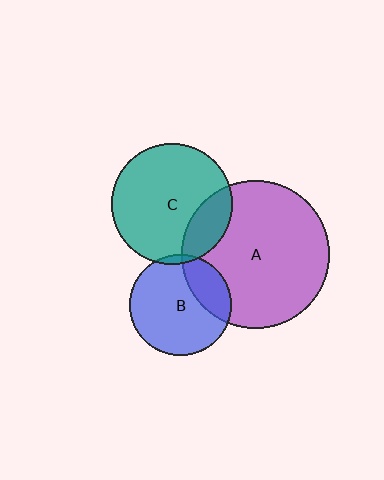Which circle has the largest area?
Circle A (purple).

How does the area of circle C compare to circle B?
Approximately 1.4 times.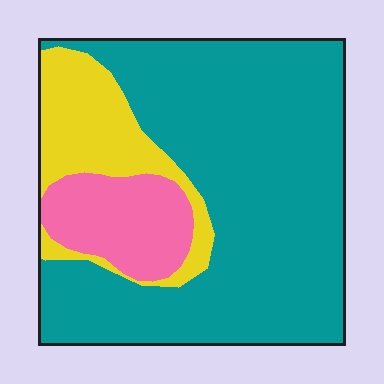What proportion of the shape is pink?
Pink covers around 15% of the shape.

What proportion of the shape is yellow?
Yellow covers 17% of the shape.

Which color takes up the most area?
Teal, at roughly 70%.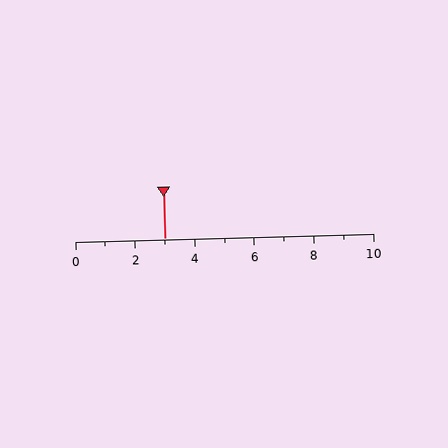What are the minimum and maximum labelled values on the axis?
The axis runs from 0 to 10.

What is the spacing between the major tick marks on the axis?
The major ticks are spaced 2 apart.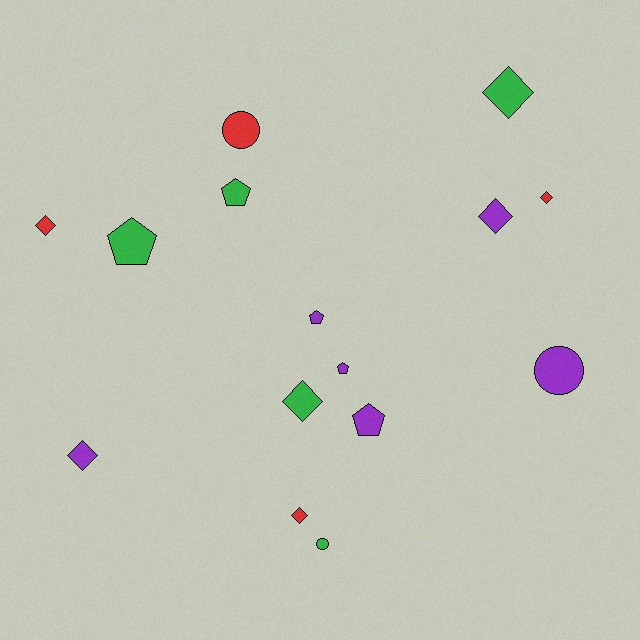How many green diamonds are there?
There are 2 green diamonds.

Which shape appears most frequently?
Diamond, with 7 objects.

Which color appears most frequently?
Purple, with 6 objects.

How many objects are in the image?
There are 15 objects.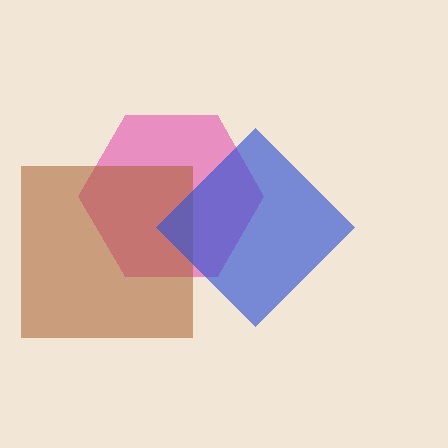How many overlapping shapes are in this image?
There are 3 overlapping shapes in the image.